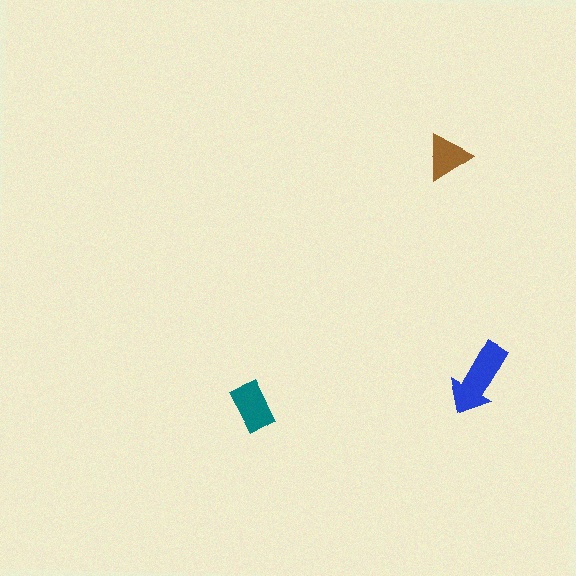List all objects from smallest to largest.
The brown triangle, the teal rectangle, the blue arrow.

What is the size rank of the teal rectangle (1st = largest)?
2nd.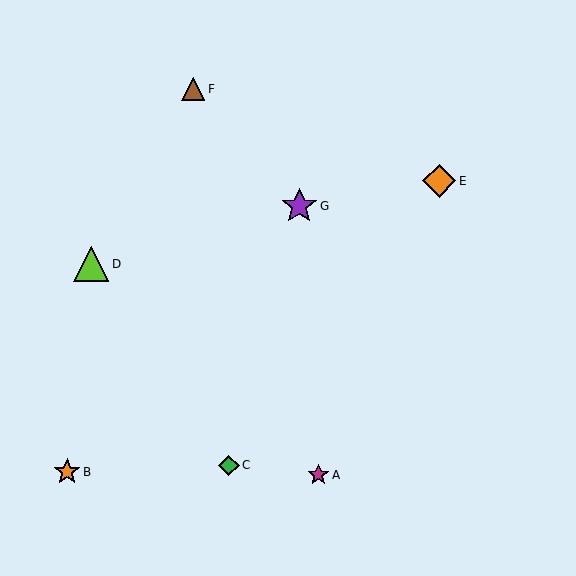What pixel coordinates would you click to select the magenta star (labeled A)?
Click at (318, 475) to select the magenta star A.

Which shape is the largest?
The purple star (labeled G) is the largest.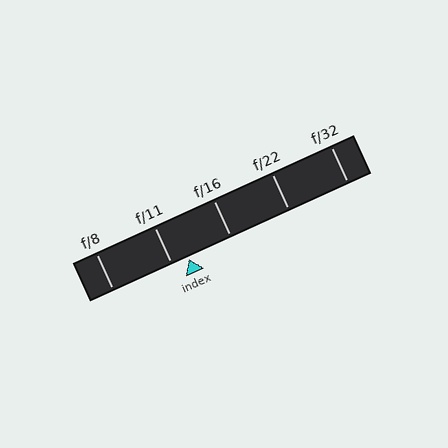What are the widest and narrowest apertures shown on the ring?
The widest aperture shown is f/8 and the narrowest is f/32.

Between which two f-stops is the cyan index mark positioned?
The index mark is between f/11 and f/16.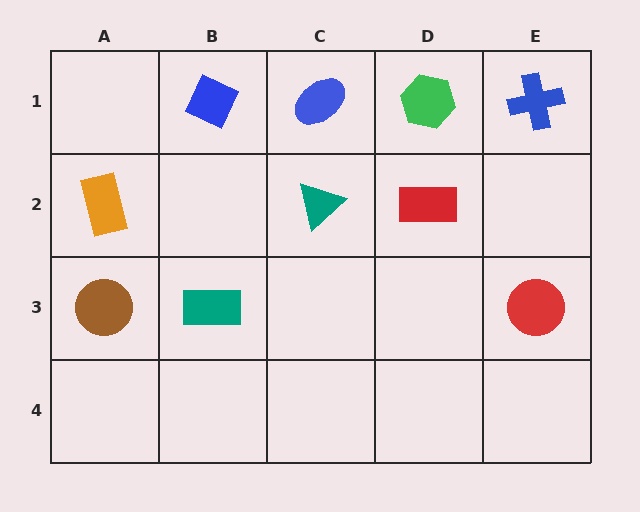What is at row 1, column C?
A blue ellipse.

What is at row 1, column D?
A green hexagon.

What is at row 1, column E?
A blue cross.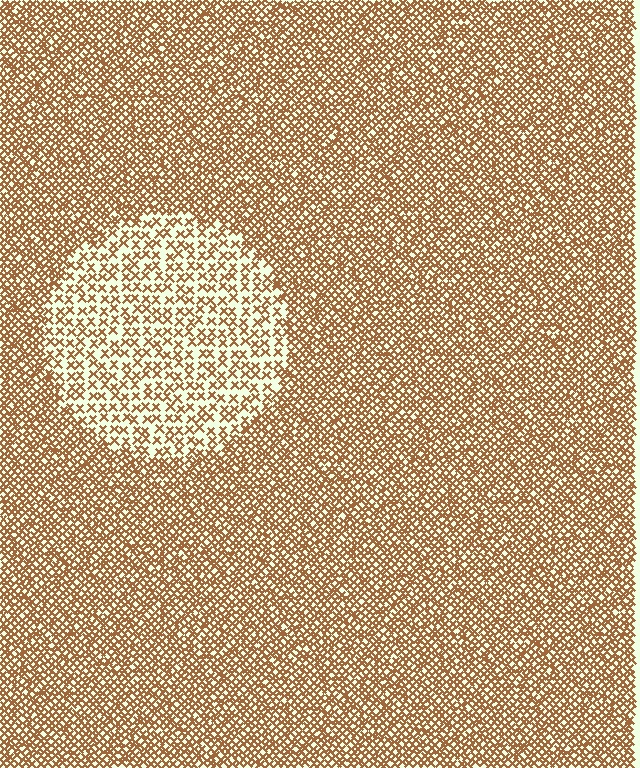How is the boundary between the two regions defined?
The boundary is defined by a change in element density (approximately 2.2x ratio). All elements are the same color, size, and shape.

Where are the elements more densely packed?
The elements are more densely packed outside the circle boundary.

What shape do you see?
I see a circle.